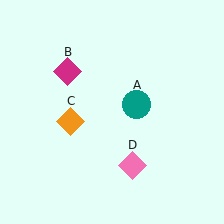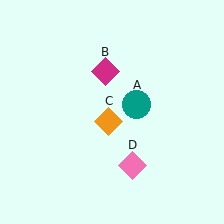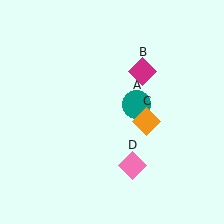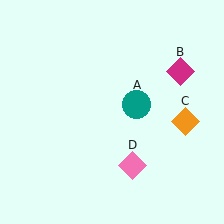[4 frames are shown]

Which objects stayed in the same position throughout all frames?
Teal circle (object A) and pink diamond (object D) remained stationary.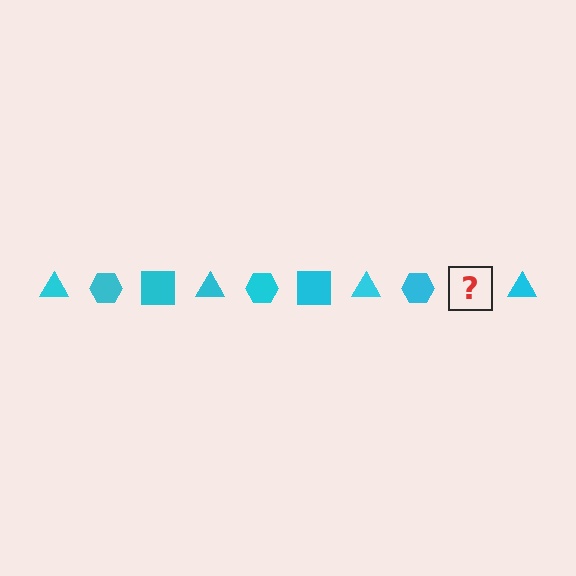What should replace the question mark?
The question mark should be replaced with a cyan square.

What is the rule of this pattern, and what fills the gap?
The rule is that the pattern cycles through triangle, hexagon, square shapes in cyan. The gap should be filled with a cyan square.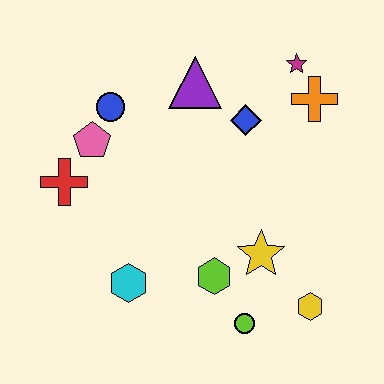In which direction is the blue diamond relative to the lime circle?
The blue diamond is above the lime circle.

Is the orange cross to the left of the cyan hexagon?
No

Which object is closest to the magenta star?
The orange cross is closest to the magenta star.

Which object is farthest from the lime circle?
The magenta star is farthest from the lime circle.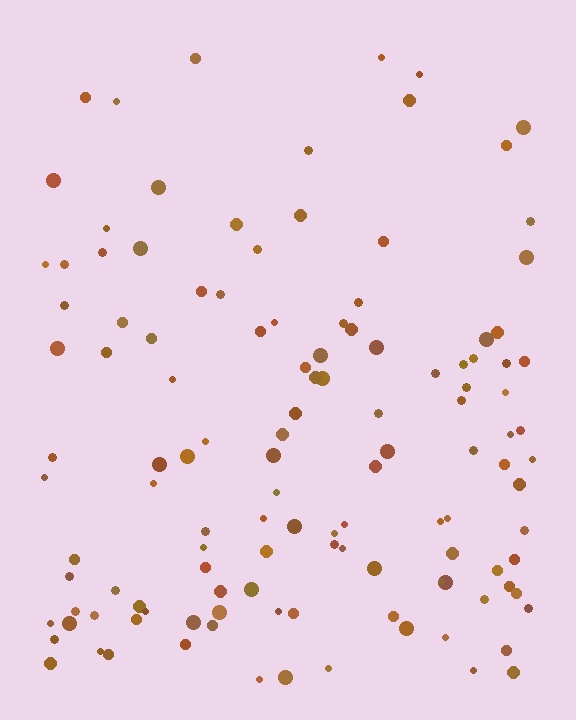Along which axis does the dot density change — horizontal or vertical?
Vertical.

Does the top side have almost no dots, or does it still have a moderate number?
Still a moderate number, just noticeably fewer than the bottom.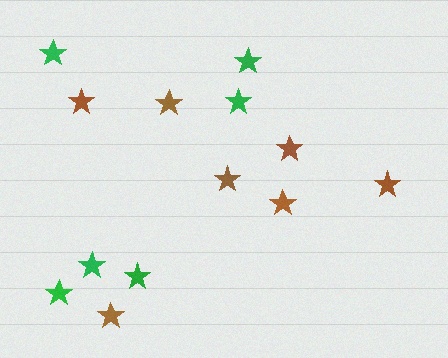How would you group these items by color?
There are 2 groups: one group of green stars (6) and one group of brown stars (7).